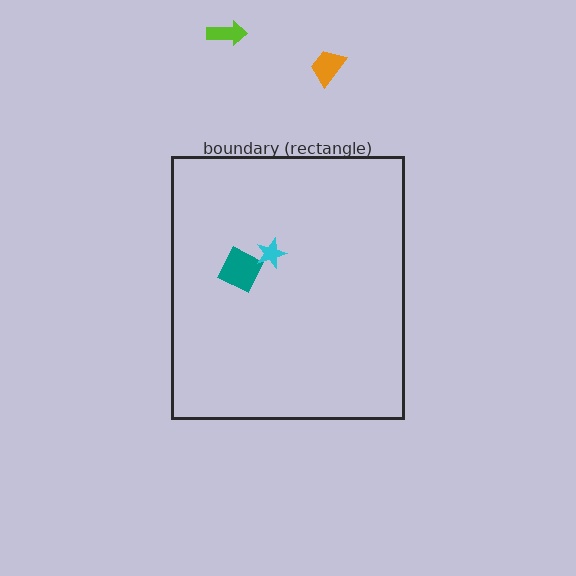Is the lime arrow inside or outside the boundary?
Outside.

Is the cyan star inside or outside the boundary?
Inside.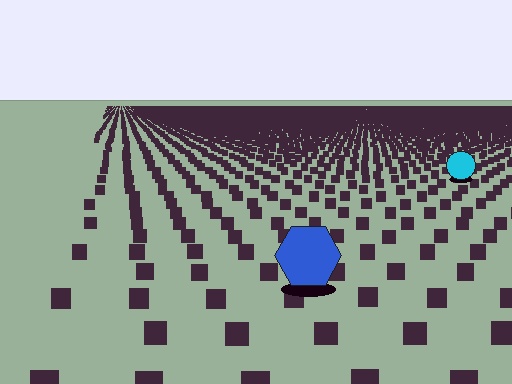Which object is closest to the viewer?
The blue hexagon is closest. The texture marks near it are larger and more spread out.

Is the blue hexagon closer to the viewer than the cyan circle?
Yes. The blue hexagon is closer — you can tell from the texture gradient: the ground texture is coarser near it.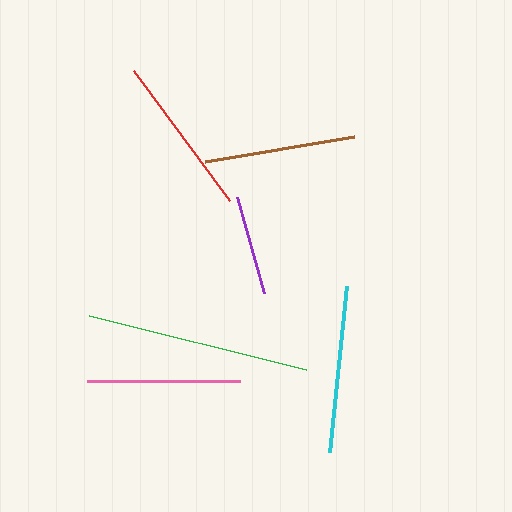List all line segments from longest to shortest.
From longest to shortest: green, cyan, red, pink, brown, purple.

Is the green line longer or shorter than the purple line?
The green line is longer than the purple line.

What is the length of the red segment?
The red segment is approximately 161 pixels long.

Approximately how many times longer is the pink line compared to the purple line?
The pink line is approximately 1.5 times the length of the purple line.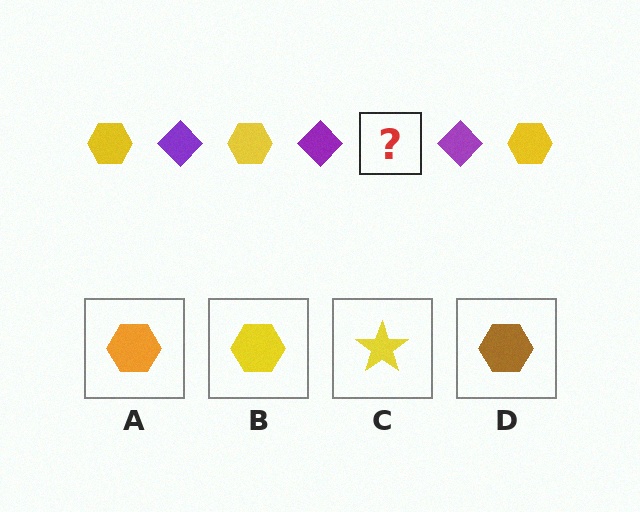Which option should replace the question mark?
Option B.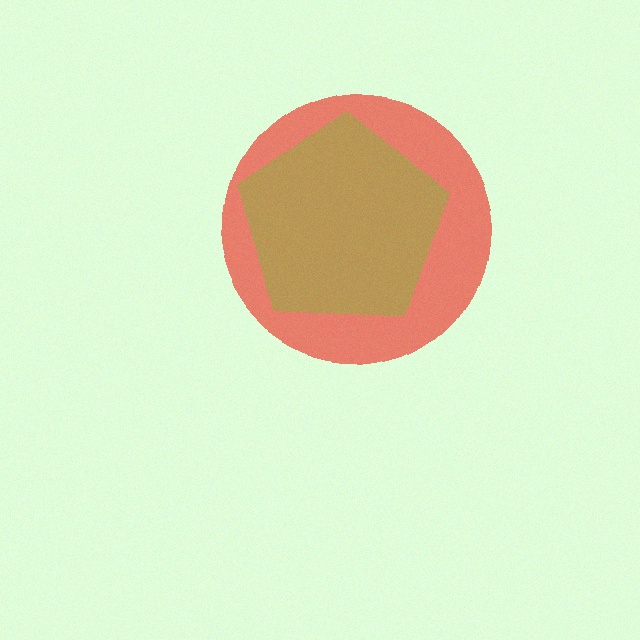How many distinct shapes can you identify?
There are 2 distinct shapes: a red circle, a lime pentagon.